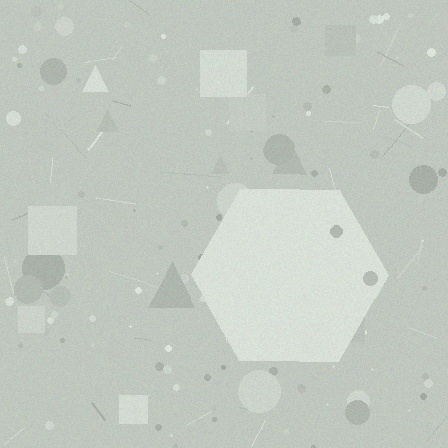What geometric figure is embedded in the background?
A hexagon is embedded in the background.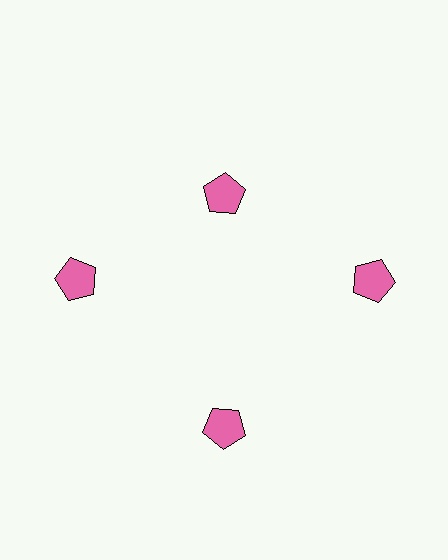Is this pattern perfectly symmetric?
No. The 4 pink pentagons are arranged in a ring, but one element near the 12 o'clock position is pulled inward toward the center, breaking the 4-fold rotational symmetry.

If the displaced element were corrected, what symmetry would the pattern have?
It would have 4-fold rotational symmetry — the pattern would map onto itself every 90 degrees.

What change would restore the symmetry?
The symmetry would be restored by moving it outward, back onto the ring so that all 4 pentagons sit at equal angles and equal distance from the center.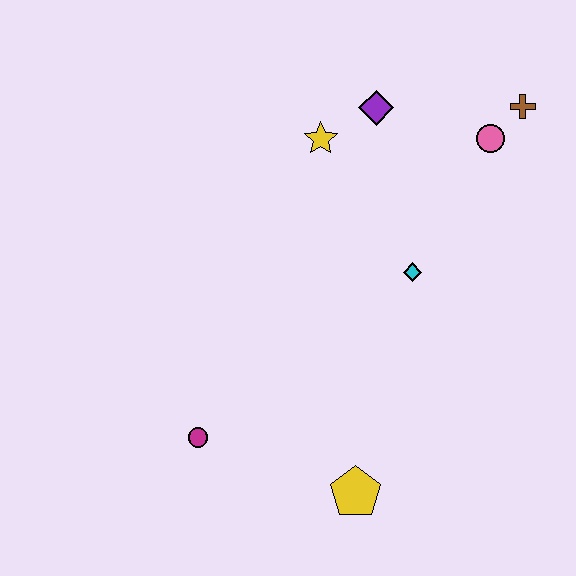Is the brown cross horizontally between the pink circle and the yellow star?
No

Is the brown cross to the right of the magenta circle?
Yes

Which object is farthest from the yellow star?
The yellow pentagon is farthest from the yellow star.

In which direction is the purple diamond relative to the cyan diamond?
The purple diamond is above the cyan diamond.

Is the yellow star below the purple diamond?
Yes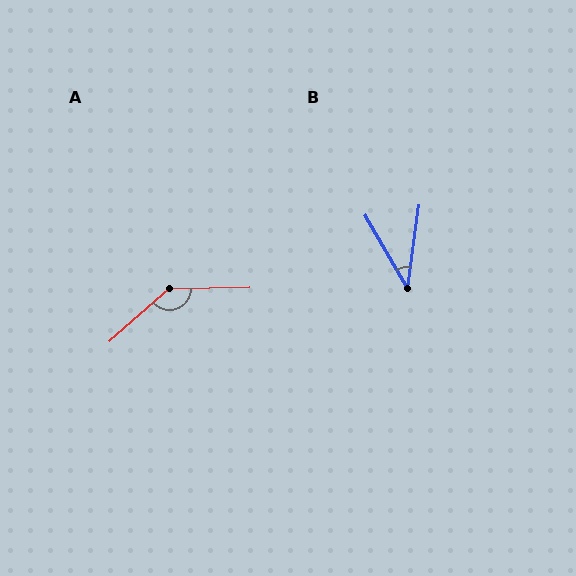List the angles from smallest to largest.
B (38°), A (140°).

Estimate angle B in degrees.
Approximately 38 degrees.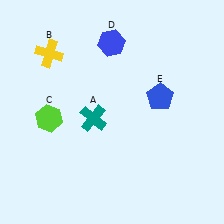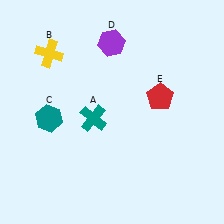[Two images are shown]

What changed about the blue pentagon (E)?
In Image 1, E is blue. In Image 2, it changed to red.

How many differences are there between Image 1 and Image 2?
There are 3 differences between the two images.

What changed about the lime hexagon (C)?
In Image 1, C is lime. In Image 2, it changed to teal.